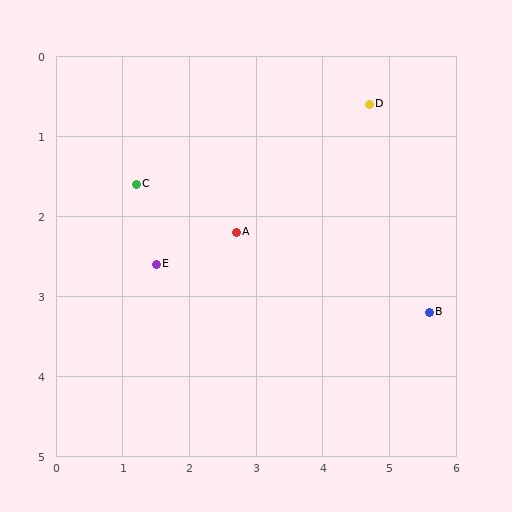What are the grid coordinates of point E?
Point E is at approximately (1.5, 2.6).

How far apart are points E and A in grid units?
Points E and A are about 1.3 grid units apart.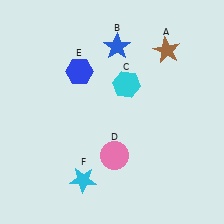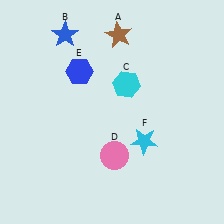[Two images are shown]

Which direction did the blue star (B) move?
The blue star (B) moved left.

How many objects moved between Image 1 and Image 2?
3 objects moved between the two images.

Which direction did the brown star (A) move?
The brown star (A) moved left.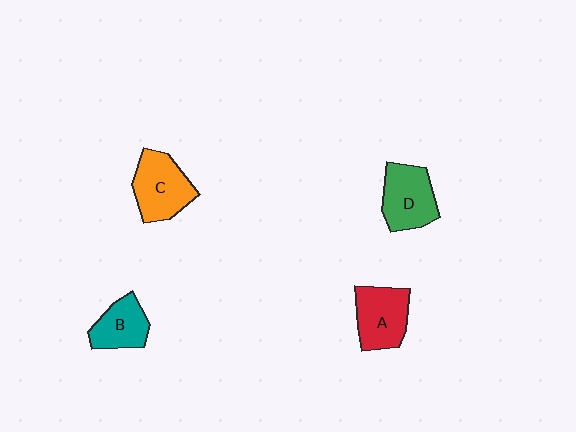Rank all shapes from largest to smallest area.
From largest to smallest: C (orange), D (green), A (red), B (teal).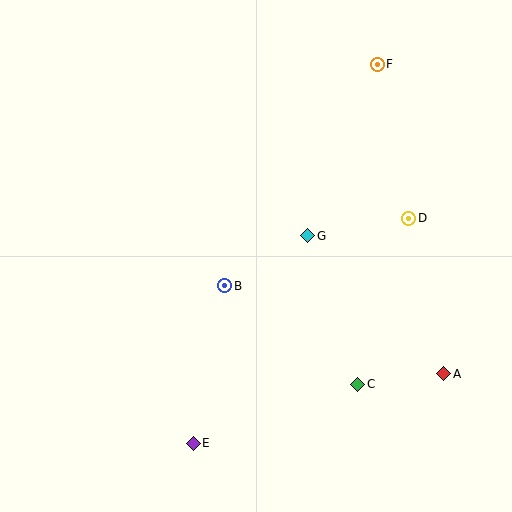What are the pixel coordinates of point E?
Point E is at (193, 443).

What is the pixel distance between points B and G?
The distance between B and G is 97 pixels.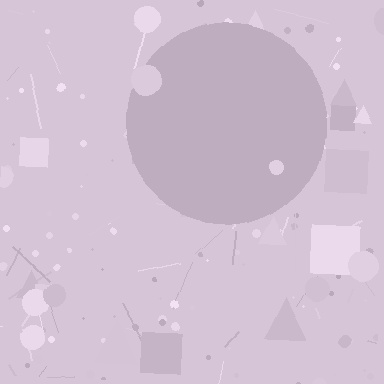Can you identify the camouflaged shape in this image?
The camouflaged shape is a circle.